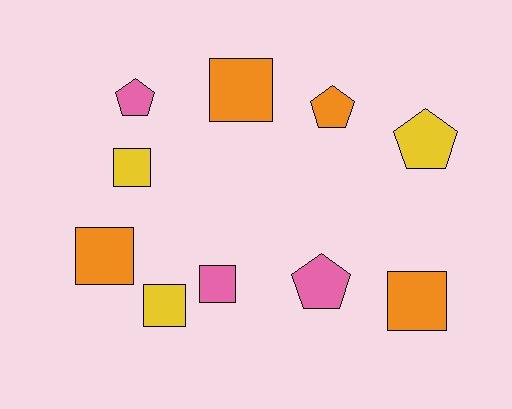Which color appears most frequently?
Orange, with 4 objects.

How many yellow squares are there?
There are 2 yellow squares.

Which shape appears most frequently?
Square, with 6 objects.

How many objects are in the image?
There are 10 objects.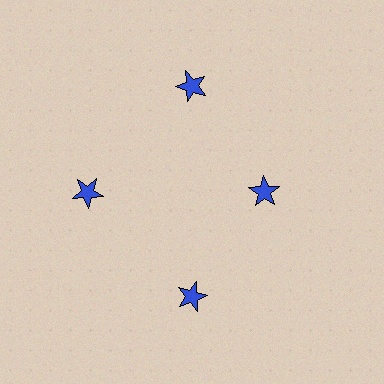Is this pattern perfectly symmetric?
No. The 4 blue stars are arranged in a ring, but one element near the 3 o'clock position is pulled inward toward the center, breaking the 4-fold rotational symmetry.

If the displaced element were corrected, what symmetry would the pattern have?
It would have 4-fold rotational symmetry — the pattern would map onto itself every 90 degrees.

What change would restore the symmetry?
The symmetry would be restored by moving it outward, back onto the ring so that all 4 stars sit at equal angles and equal distance from the center.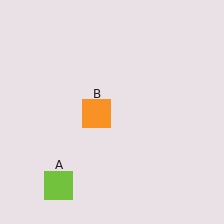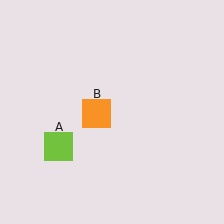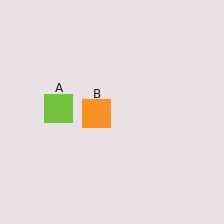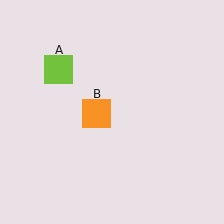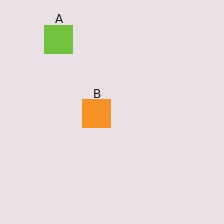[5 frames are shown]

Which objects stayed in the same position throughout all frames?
Orange square (object B) remained stationary.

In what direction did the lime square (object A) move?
The lime square (object A) moved up.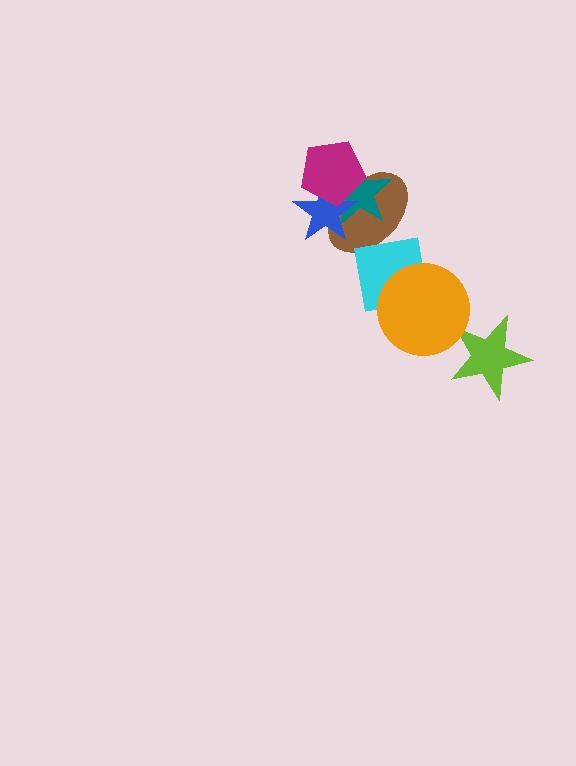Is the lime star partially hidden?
Yes, it is partially covered by another shape.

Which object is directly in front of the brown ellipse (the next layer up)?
The teal star is directly in front of the brown ellipse.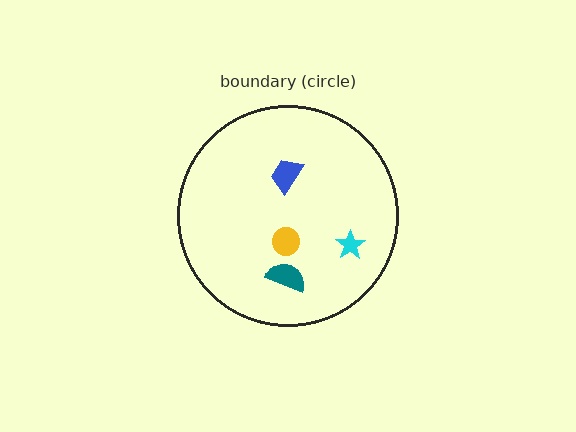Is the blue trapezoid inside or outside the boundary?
Inside.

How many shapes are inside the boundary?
4 inside, 0 outside.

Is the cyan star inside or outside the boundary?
Inside.